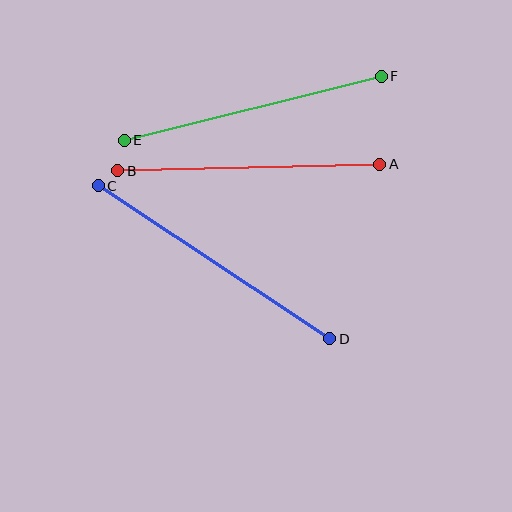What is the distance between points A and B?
The distance is approximately 262 pixels.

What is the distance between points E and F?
The distance is approximately 265 pixels.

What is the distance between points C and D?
The distance is approximately 277 pixels.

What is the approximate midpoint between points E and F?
The midpoint is at approximately (253, 108) pixels.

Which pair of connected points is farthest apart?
Points C and D are farthest apart.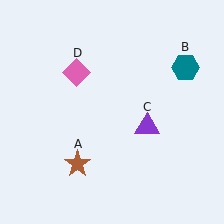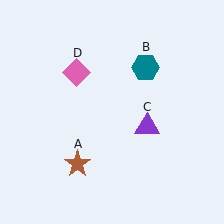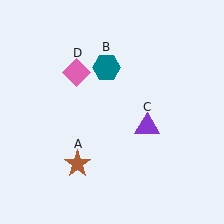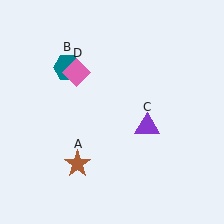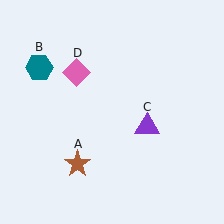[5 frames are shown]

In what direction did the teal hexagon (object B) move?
The teal hexagon (object B) moved left.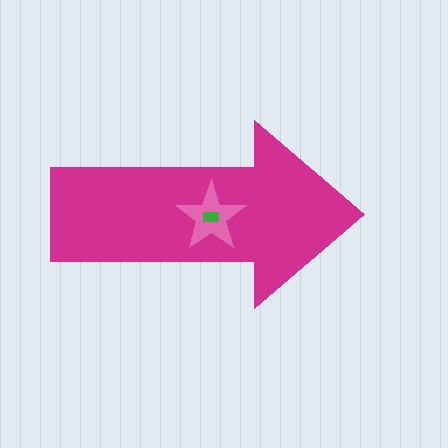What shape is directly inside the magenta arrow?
The pink star.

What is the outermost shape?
The magenta arrow.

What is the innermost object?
The green rectangle.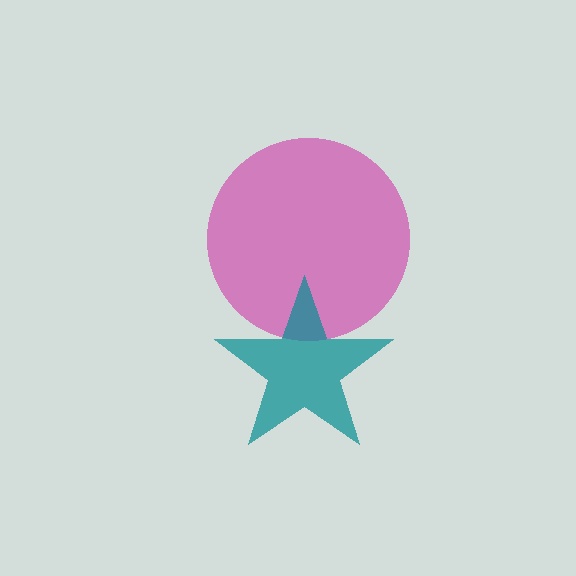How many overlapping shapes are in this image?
There are 2 overlapping shapes in the image.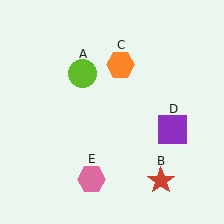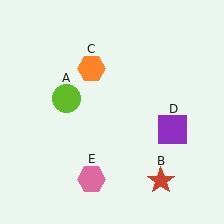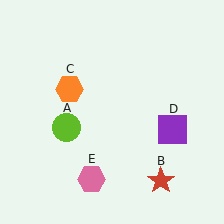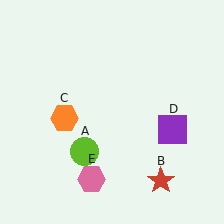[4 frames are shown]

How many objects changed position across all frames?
2 objects changed position: lime circle (object A), orange hexagon (object C).